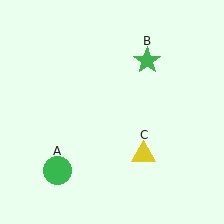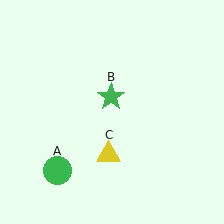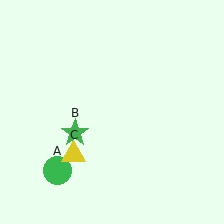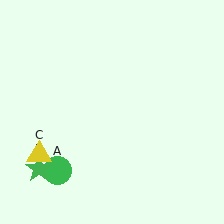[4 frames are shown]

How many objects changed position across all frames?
2 objects changed position: green star (object B), yellow triangle (object C).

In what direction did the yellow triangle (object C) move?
The yellow triangle (object C) moved left.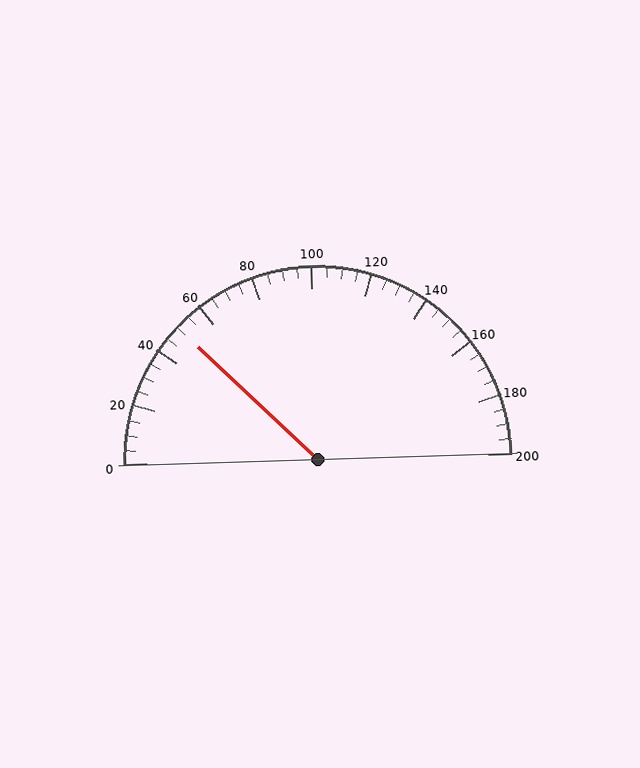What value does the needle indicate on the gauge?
The needle indicates approximately 50.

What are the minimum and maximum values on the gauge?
The gauge ranges from 0 to 200.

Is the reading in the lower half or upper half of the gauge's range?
The reading is in the lower half of the range (0 to 200).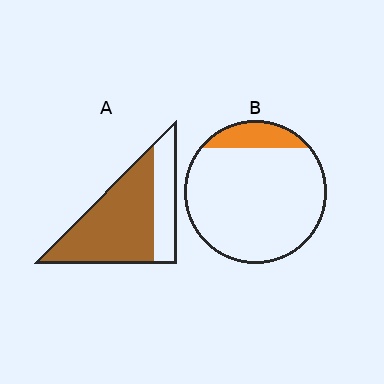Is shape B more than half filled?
No.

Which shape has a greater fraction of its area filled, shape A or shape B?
Shape A.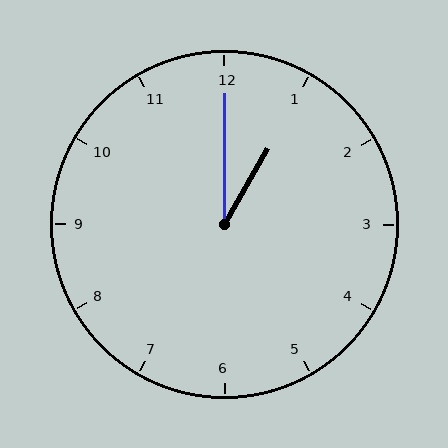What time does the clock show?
1:00.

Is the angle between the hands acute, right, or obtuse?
It is acute.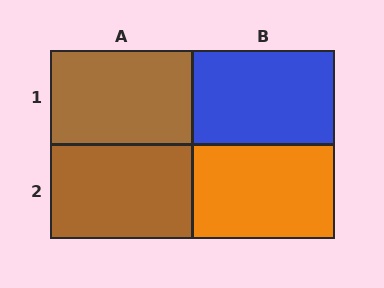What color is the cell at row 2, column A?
Brown.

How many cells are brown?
2 cells are brown.